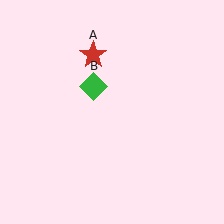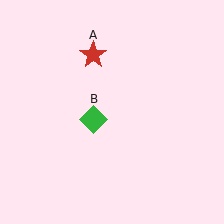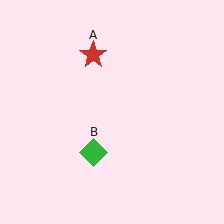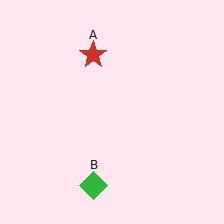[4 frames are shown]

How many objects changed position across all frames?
1 object changed position: green diamond (object B).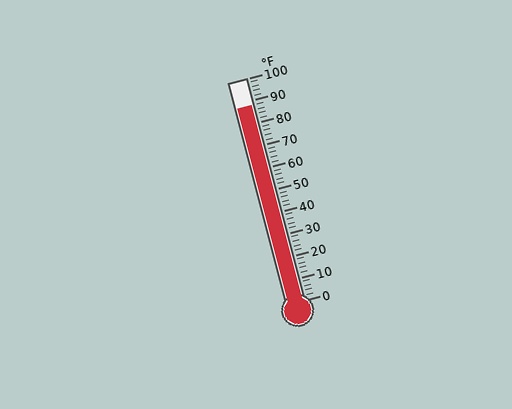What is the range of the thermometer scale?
The thermometer scale ranges from 0°F to 100°F.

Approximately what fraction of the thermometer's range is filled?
The thermometer is filled to approximately 90% of its range.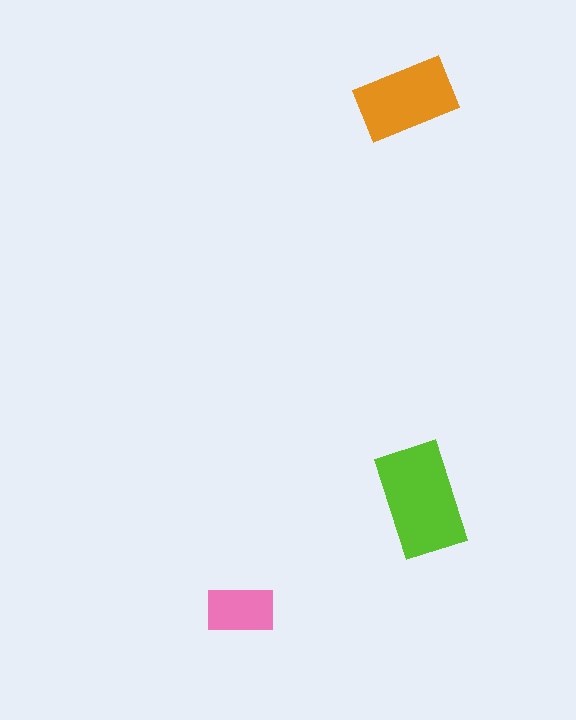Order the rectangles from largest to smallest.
the lime one, the orange one, the pink one.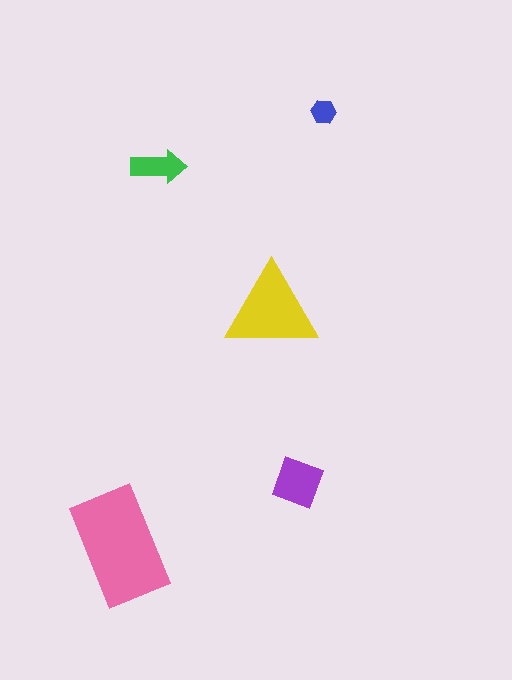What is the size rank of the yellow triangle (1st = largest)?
2nd.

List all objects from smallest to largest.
The blue hexagon, the green arrow, the purple square, the yellow triangle, the pink rectangle.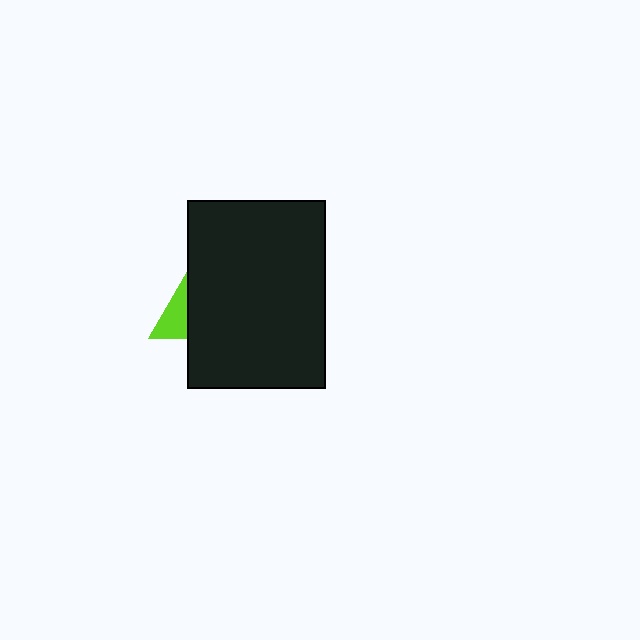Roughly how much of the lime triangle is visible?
A small part of it is visible (roughly 31%).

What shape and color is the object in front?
The object in front is a black rectangle.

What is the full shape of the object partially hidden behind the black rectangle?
The partially hidden object is a lime triangle.